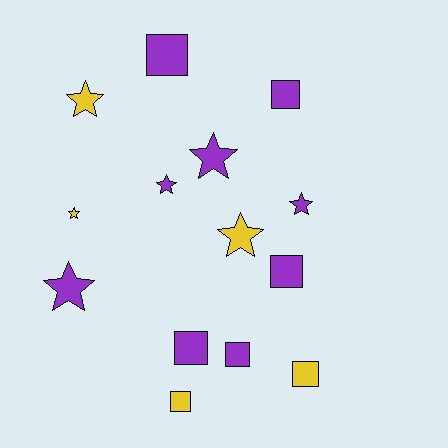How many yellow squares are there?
There are 2 yellow squares.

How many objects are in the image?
There are 14 objects.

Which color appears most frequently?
Purple, with 9 objects.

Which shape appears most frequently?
Star, with 7 objects.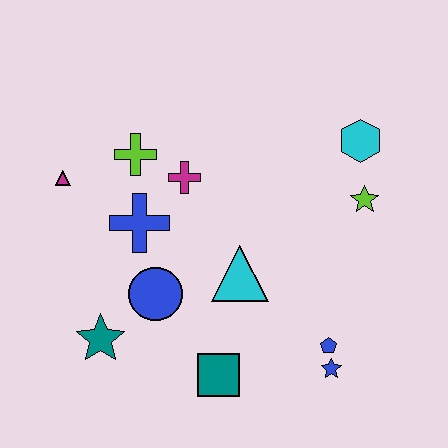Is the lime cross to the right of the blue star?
No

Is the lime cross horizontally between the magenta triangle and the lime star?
Yes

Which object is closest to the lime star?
The cyan hexagon is closest to the lime star.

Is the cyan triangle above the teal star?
Yes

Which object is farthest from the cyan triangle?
The magenta triangle is farthest from the cyan triangle.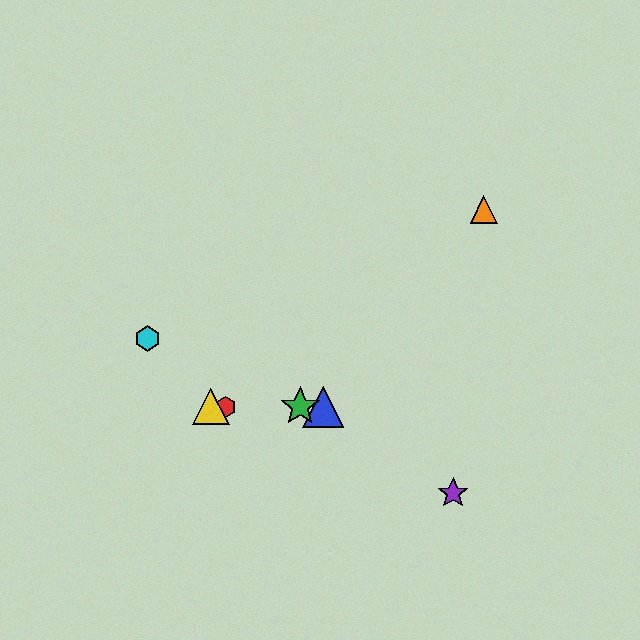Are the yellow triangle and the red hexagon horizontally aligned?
Yes, both are at y≈407.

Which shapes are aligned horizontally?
The red hexagon, the blue triangle, the green star, the yellow triangle are aligned horizontally.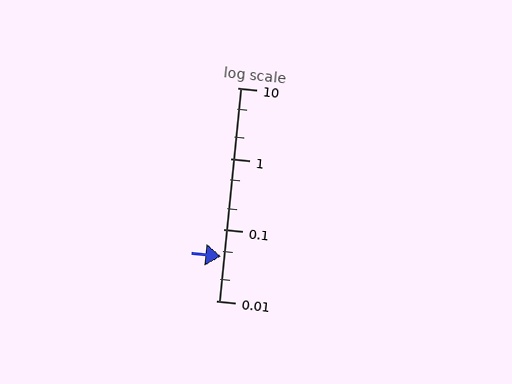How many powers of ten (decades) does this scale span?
The scale spans 3 decades, from 0.01 to 10.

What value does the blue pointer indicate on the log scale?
The pointer indicates approximately 0.042.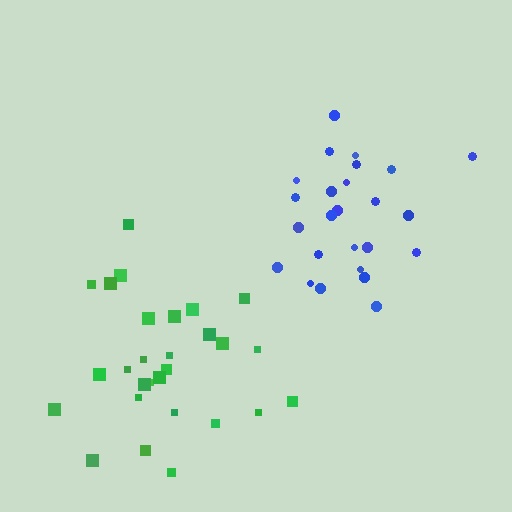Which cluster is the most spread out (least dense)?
Green.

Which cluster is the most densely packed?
Blue.